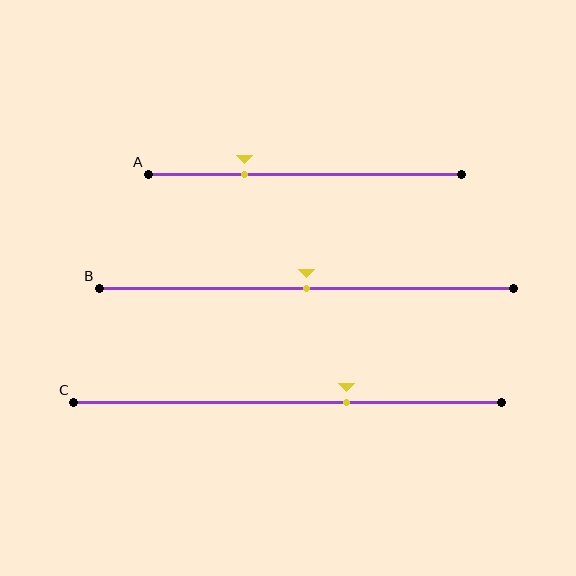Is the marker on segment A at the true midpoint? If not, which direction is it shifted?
No, the marker on segment A is shifted to the left by about 19% of the segment length.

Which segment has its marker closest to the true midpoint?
Segment B has its marker closest to the true midpoint.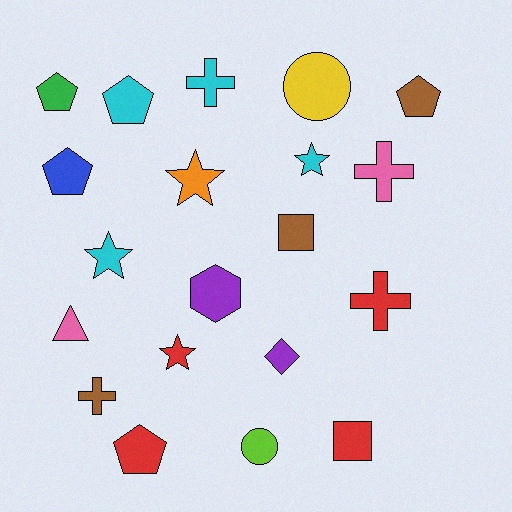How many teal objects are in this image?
There are no teal objects.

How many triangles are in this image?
There is 1 triangle.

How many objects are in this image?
There are 20 objects.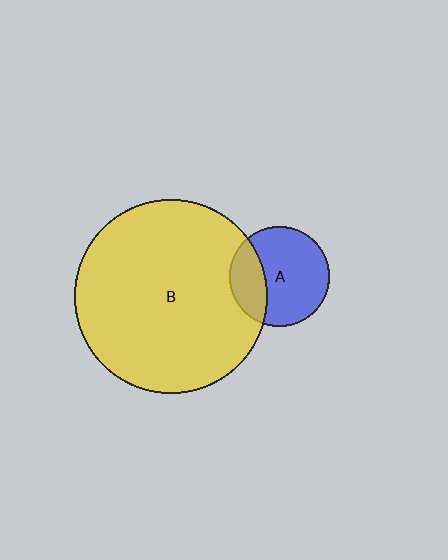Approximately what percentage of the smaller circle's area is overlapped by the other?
Approximately 30%.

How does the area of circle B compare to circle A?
Approximately 3.7 times.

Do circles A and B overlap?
Yes.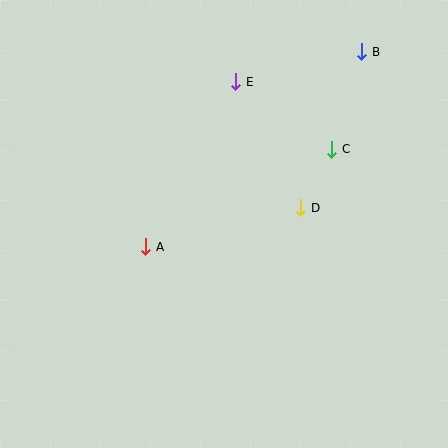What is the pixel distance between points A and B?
The distance between A and B is 291 pixels.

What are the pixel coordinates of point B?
Point B is at (362, 52).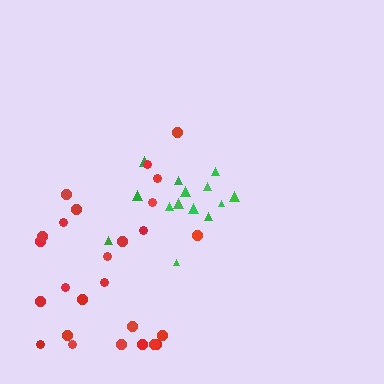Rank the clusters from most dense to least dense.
green, red.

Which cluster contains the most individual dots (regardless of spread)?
Red (26).